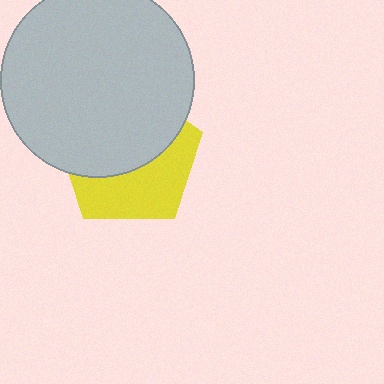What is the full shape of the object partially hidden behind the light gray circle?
The partially hidden object is a yellow pentagon.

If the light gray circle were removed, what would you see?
You would see the complete yellow pentagon.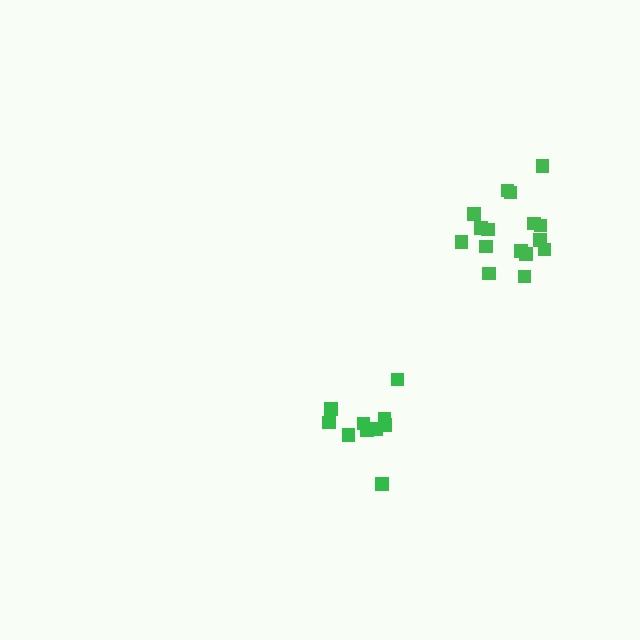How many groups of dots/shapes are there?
There are 2 groups.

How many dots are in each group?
Group 1: 10 dots, Group 2: 16 dots (26 total).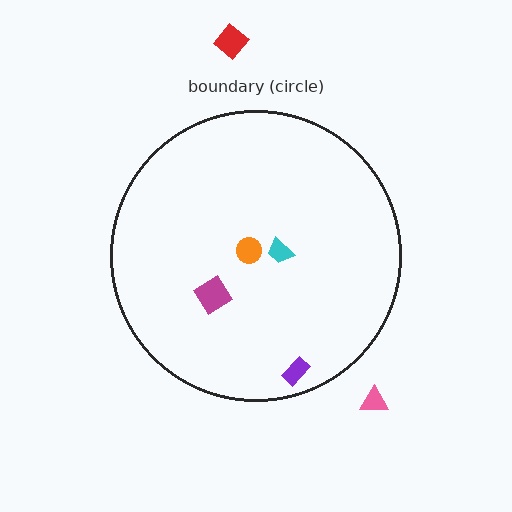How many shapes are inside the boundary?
4 inside, 2 outside.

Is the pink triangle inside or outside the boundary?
Outside.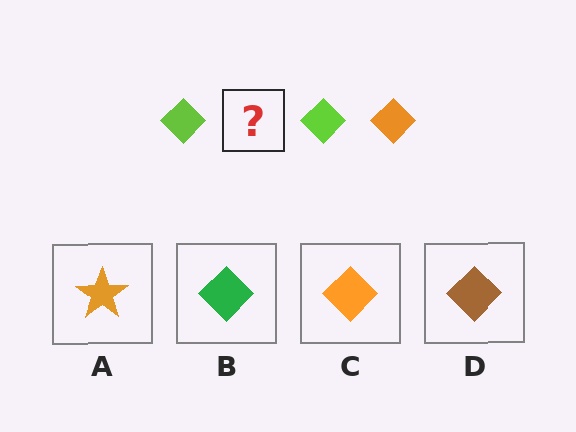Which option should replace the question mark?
Option C.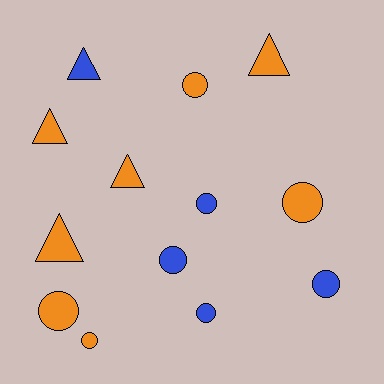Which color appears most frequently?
Orange, with 8 objects.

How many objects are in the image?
There are 13 objects.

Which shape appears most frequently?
Circle, with 8 objects.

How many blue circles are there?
There are 4 blue circles.